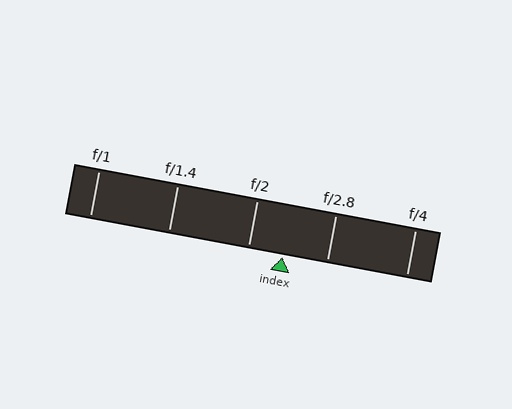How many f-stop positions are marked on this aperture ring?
There are 5 f-stop positions marked.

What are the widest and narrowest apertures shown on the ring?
The widest aperture shown is f/1 and the narrowest is f/4.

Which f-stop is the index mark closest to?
The index mark is closest to f/2.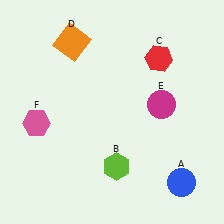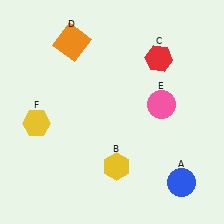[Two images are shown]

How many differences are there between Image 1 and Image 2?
There are 3 differences between the two images.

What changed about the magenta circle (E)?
In Image 1, E is magenta. In Image 2, it changed to pink.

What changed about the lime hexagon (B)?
In Image 1, B is lime. In Image 2, it changed to yellow.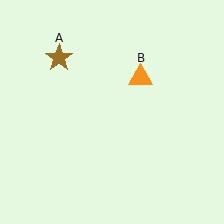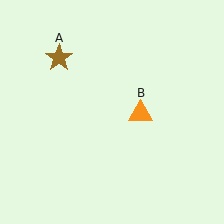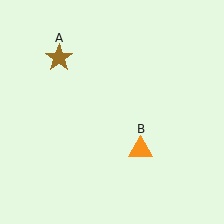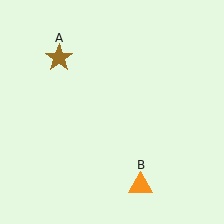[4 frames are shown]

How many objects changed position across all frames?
1 object changed position: orange triangle (object B).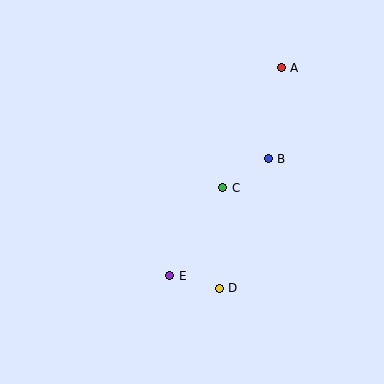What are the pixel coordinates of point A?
Point A is at (281, 68).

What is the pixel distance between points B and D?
The distance between B and D is 138 pixels.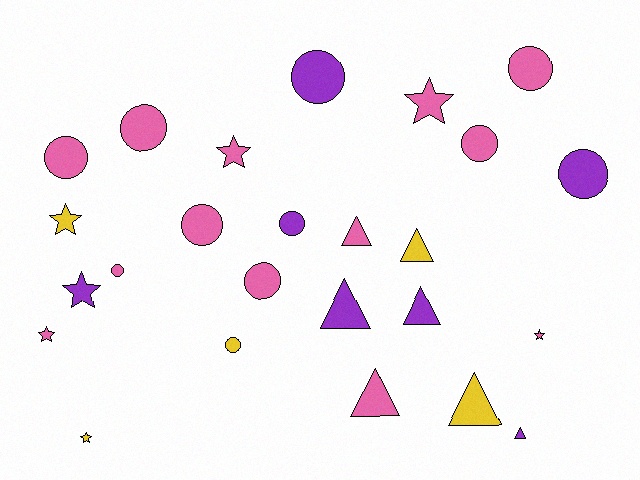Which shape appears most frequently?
Circle, with 11 objects.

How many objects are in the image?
There are 25 objects.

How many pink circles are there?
There are 7 pink circles.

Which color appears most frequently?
Pink, with 13 objects.